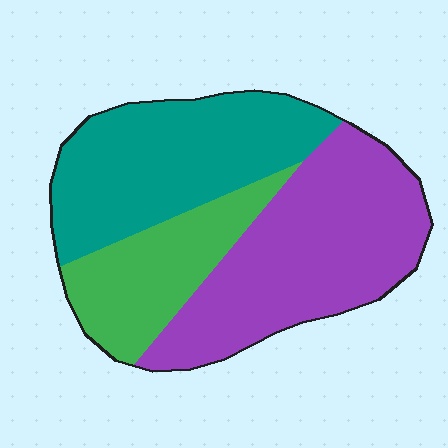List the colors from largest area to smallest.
From largest to smallest: purple, teal, green.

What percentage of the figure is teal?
Teal takes up between a quarter and a half of the figure.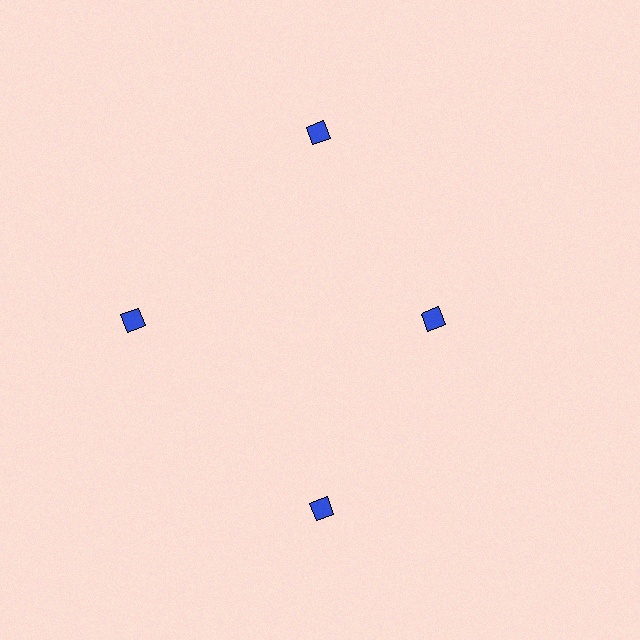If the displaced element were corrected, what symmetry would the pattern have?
It would have 4-fold rotational symmetry — the pattern would map onto itself every 90 degrees.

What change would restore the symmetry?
The symmetry would be restored by moving it outward, back onto the ring so that all 4 diamonds sit at equal angles and equal distance from the center.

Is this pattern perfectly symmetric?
No. The 4 blue diamonds are arranged in a ring, but one element near the 3 o'clock position is pulled inward toward the center, breaking the 4-fold rotational symmetry.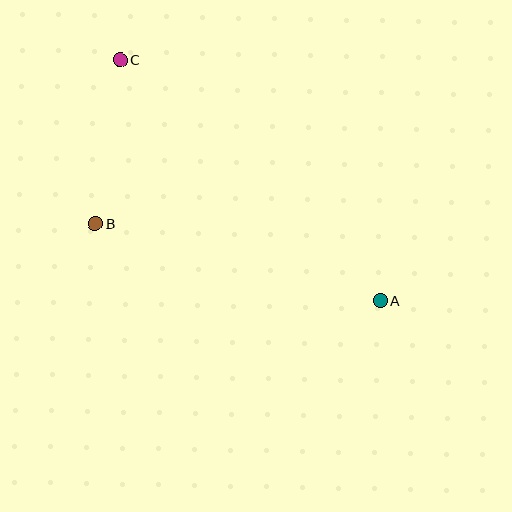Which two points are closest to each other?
Points B and C are closest to each other.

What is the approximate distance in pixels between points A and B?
The distance between A and B is approximately 295 pixels.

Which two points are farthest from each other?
Points A and C are farthest from each other.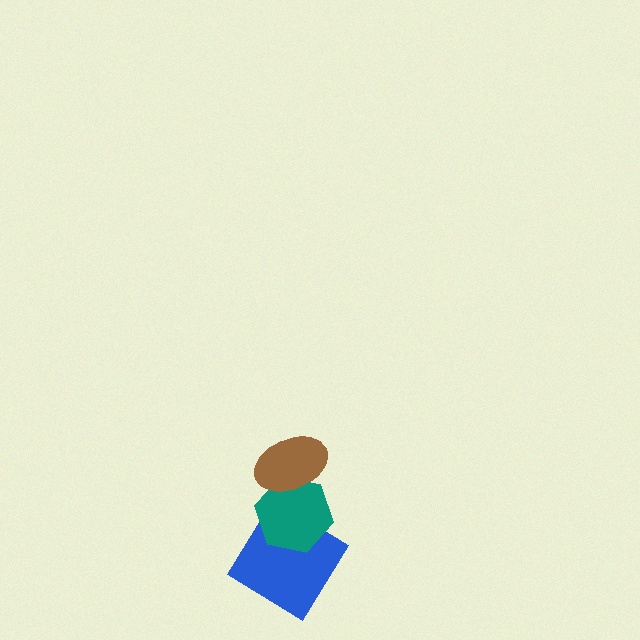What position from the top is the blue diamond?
The blue diamond is 3rd from the top.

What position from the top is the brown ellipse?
The brown ellipse is 1st from the top.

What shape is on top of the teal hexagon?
The brown ellipse is on top of the teal hexagon.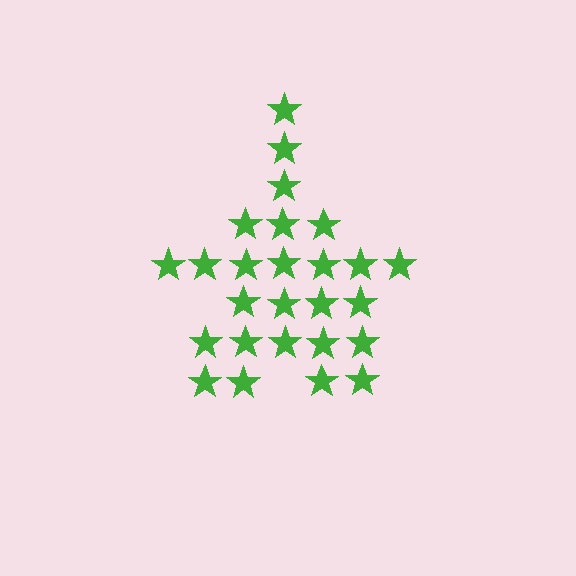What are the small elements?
The small elements are stars.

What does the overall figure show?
The overall figure shows a star.